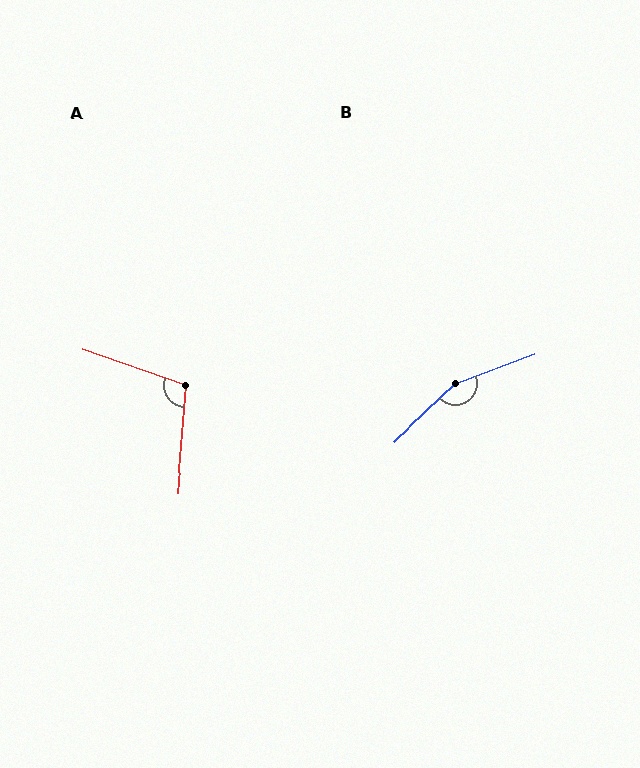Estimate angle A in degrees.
Approximately 104 degrees.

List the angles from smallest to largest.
A (104°), B (157°).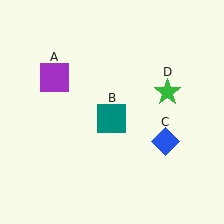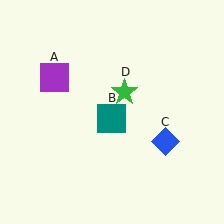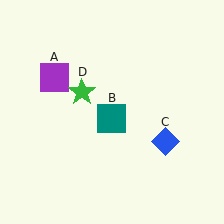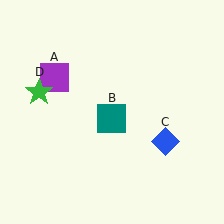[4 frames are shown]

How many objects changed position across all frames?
1 object changed position: green star (object D).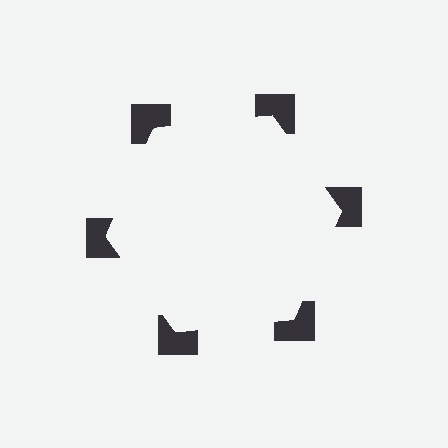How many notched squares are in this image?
There are 6 — one at each vertex of the illusory hexagon.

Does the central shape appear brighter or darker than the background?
It typically appears slightly brighter than the background, even though no actual brightness change is drawn.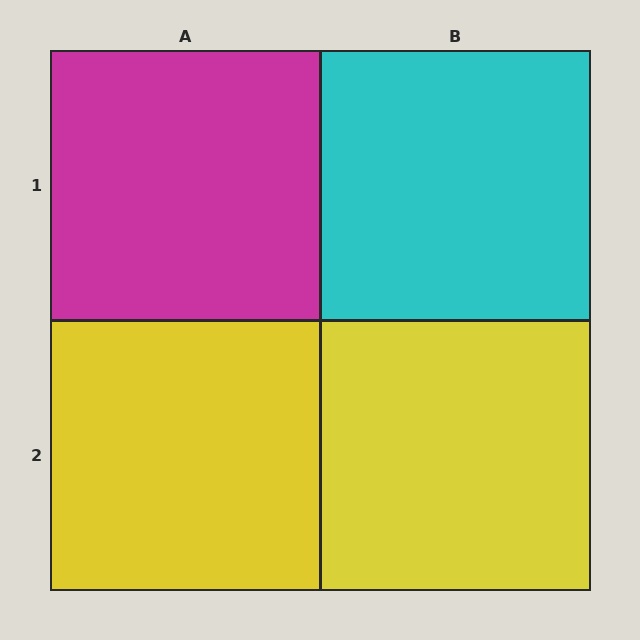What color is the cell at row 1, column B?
Cyan.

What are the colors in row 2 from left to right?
Yellow, yellow.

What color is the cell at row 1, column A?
Magenta.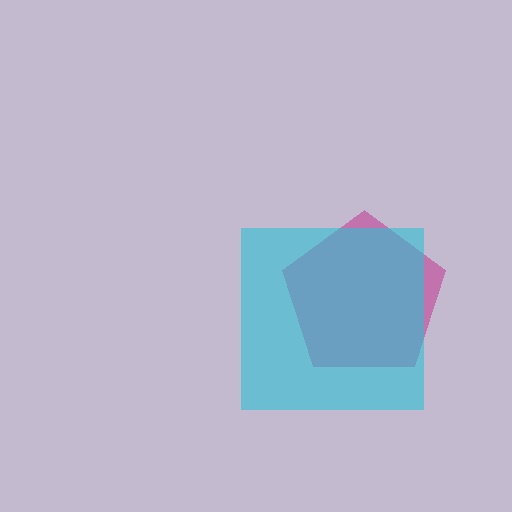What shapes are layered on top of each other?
The layered shapes are: a magenta pentagon, a cyan square.